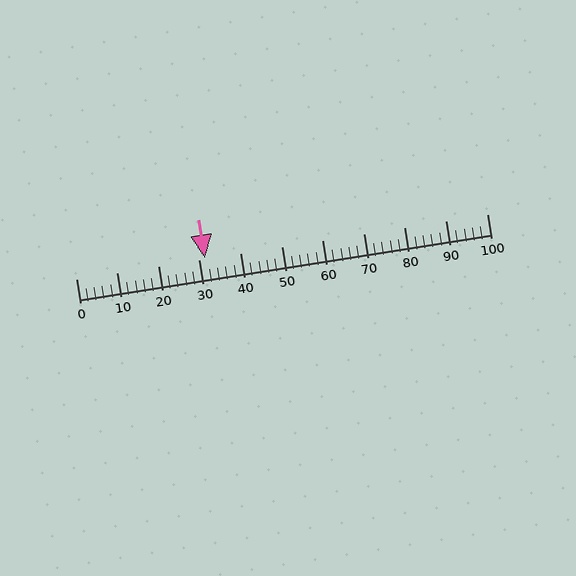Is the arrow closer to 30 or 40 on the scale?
The arrow is closer to 30.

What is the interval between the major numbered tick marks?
The major tick marks are spaced 10 units apart.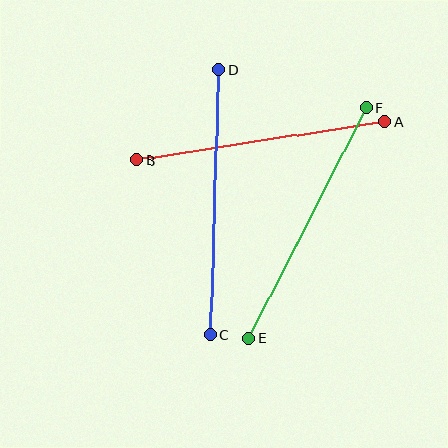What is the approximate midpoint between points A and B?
The midpoint is at approximately (261, 141) pixels.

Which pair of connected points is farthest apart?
Points C and D are farthest apart.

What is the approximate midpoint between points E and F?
The midpoint is at approximately (308, 223) pixels.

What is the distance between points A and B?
The distance is approximately 250 pixels.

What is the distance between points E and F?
The distance is approximately 259 pixels.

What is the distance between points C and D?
The distance is approximately 265 pixels.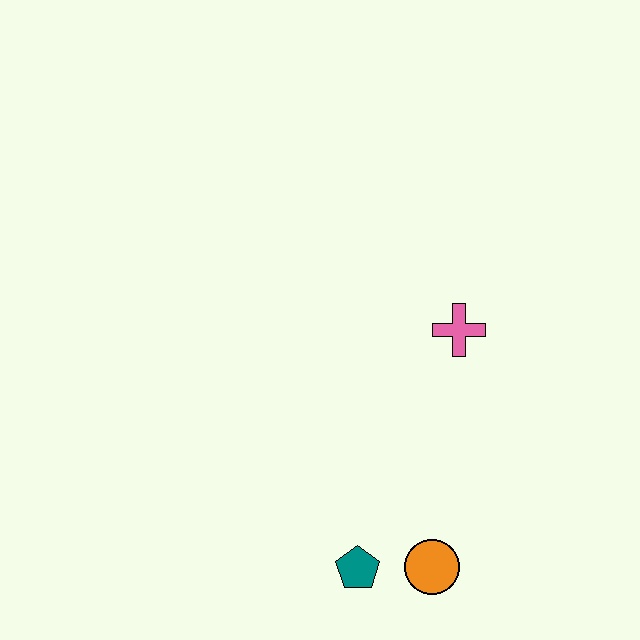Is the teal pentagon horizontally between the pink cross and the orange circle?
No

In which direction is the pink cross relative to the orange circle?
The pink cross is above the orange circle.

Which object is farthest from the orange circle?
The pink cross is farthest from the orange circle.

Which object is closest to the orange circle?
The teal pentagon is closest to the orange circle.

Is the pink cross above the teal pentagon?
Yes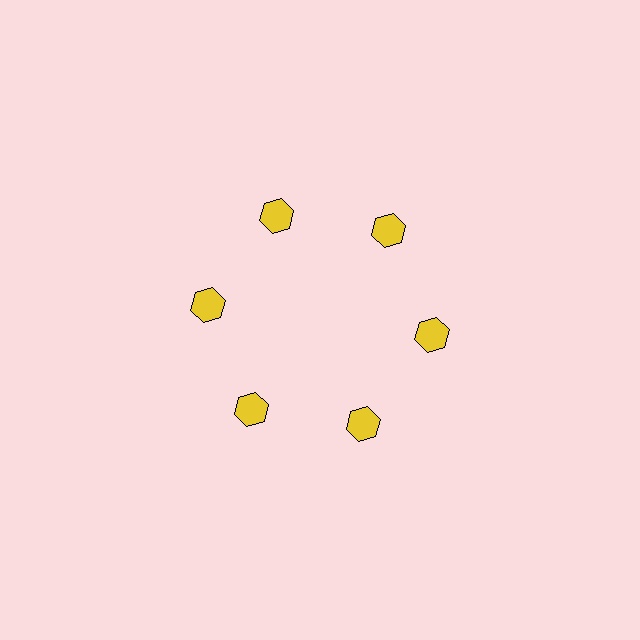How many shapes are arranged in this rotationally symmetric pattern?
There are 6 shapes, arranged in 6 groups of 1.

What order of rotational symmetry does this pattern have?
This pattern has 6-fold rotational symmetry.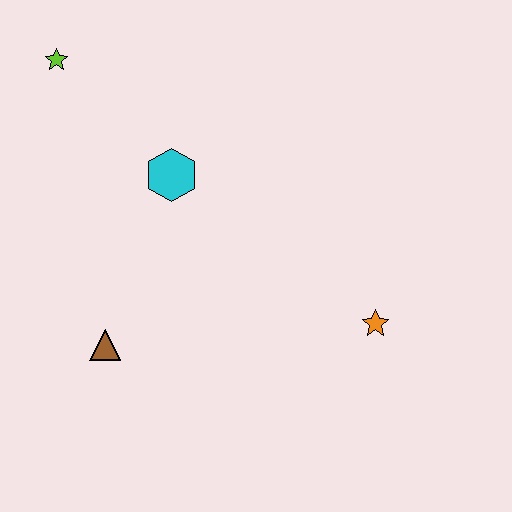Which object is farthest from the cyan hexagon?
The orange star is farthest from the cyan hexagon.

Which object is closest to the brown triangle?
The cyan hexagon is closest to the brown triangle.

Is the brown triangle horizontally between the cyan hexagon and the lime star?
Yes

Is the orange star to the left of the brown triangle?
No